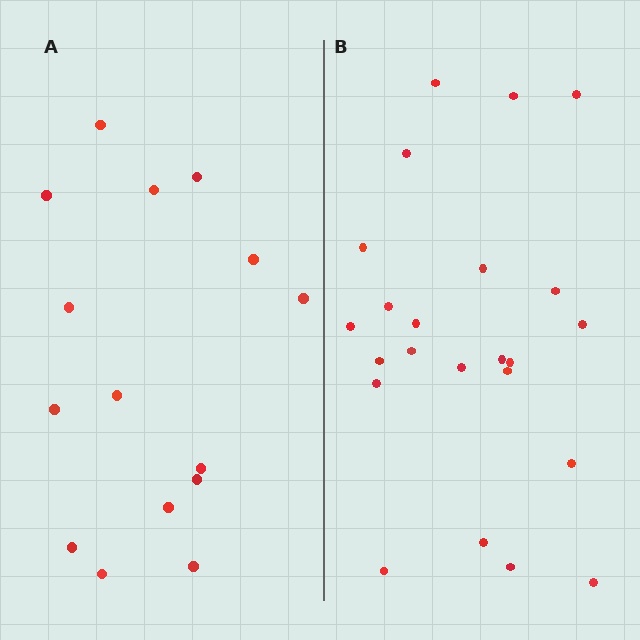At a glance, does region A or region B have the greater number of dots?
Region B (the right region) has more dots.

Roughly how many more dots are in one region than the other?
Region B has roughly 8 or so more dots than region A.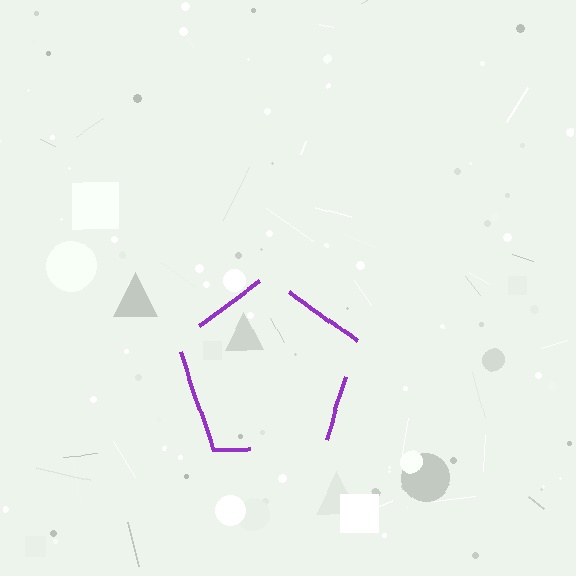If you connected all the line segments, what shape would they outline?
They would outline a pentagon.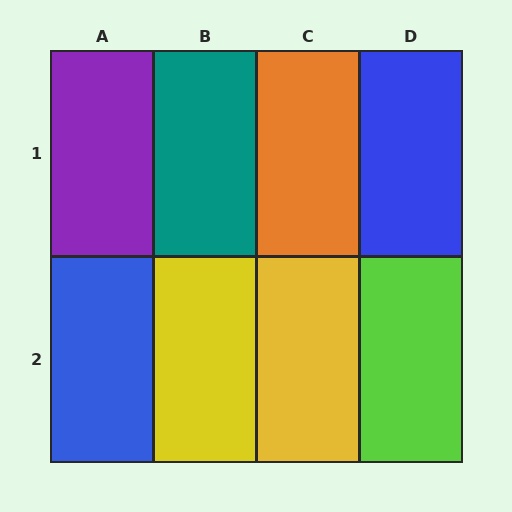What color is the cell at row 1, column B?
Teal.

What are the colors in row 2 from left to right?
Blue, yellow, yellow, lime.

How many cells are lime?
1 cell is lime.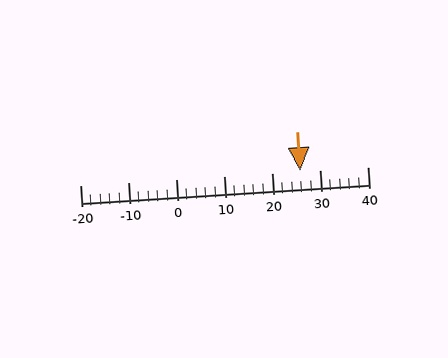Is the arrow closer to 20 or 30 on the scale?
The arrow is closer to 30.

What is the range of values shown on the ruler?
The ruler shows values from -20 to 40.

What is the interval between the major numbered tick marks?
The major tick marks are spaced 10 units apart.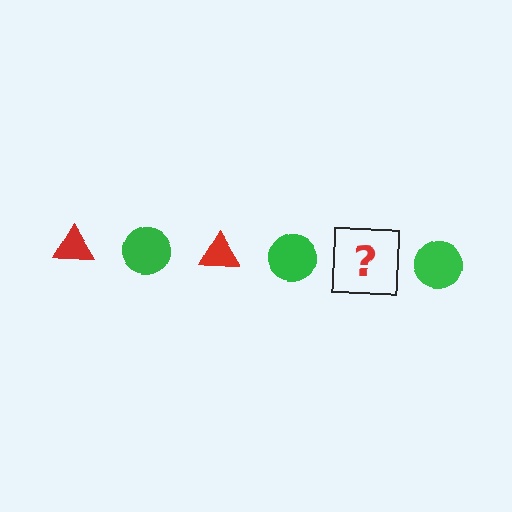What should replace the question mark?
The question mark should be replaced with a red triangle.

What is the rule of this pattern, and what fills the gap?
The rule is that the pattern alternates between red triangle and green circle. The gap should be filled with a red triangle.